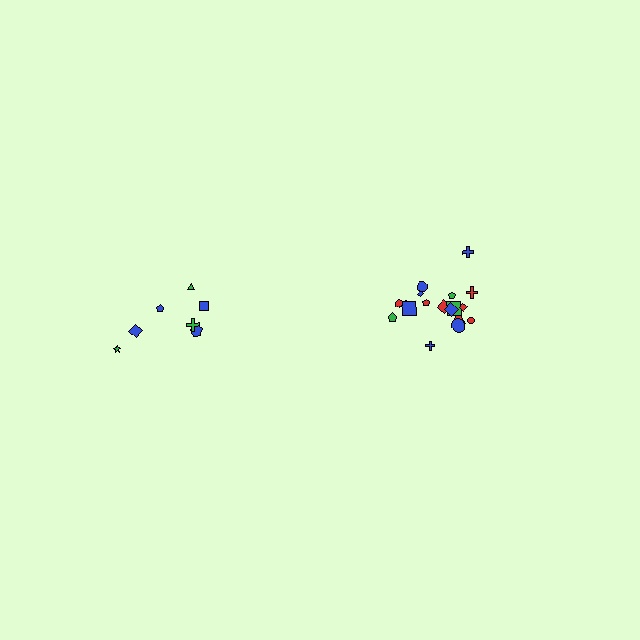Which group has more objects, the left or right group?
The right group.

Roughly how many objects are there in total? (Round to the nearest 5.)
Roughly 25 objects in total.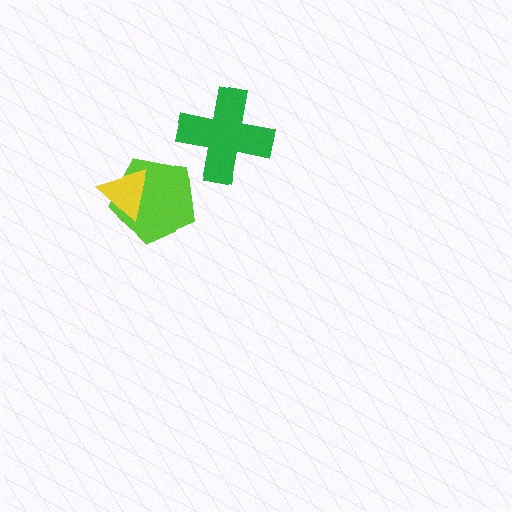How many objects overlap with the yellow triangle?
1 object overlaps with the yellow triangle.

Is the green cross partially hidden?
No, no other shape covers it.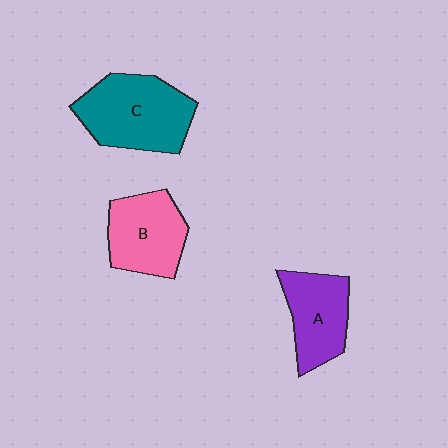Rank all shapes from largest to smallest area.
From largest to smallest: C (teal), B (pink), A (purple).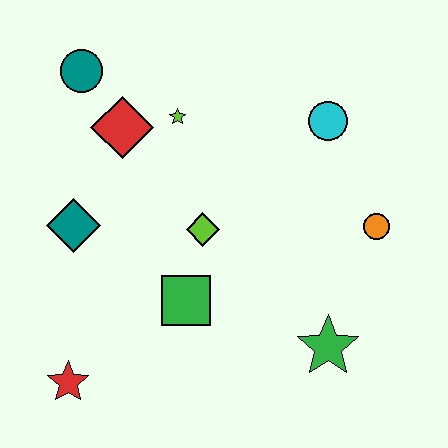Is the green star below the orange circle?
Yes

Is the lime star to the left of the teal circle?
No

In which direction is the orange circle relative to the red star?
The orange circle is to the right of the red star.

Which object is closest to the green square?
The lime diamond is closest to the green square.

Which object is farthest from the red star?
The cyan circle is farthest from the red star.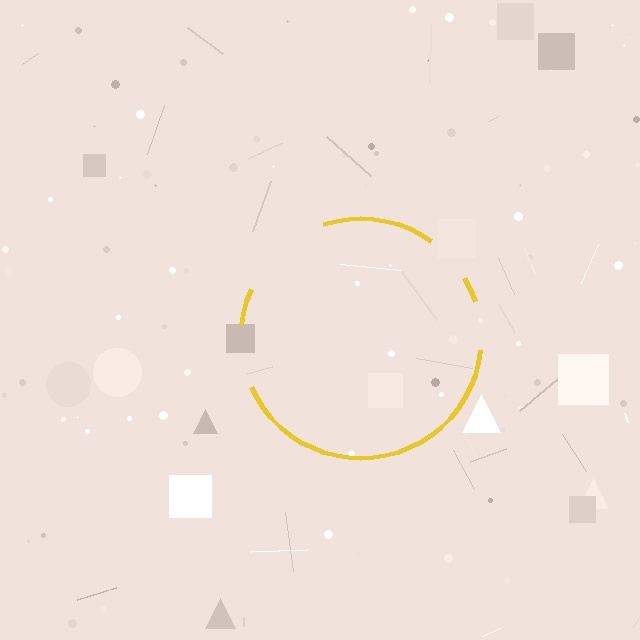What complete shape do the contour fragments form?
The contour fragments form a circle.